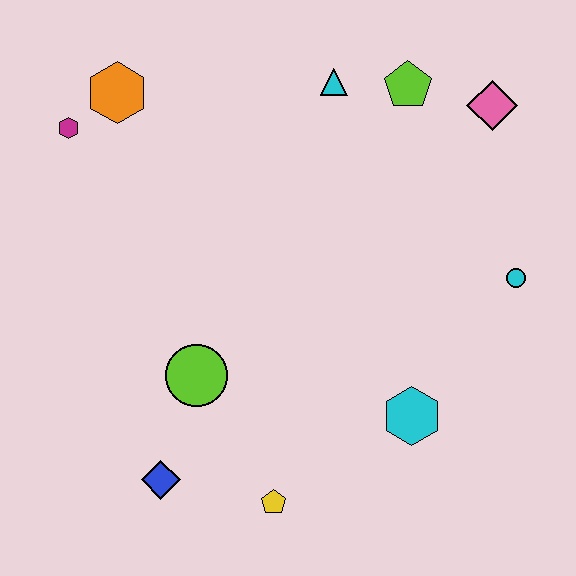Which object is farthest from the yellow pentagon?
The pink diamond is farthest from the yellow pentagon.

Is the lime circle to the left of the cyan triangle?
Yes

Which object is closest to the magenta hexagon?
The orange hexagon is closest to the magenta hexagon.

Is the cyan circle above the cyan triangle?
No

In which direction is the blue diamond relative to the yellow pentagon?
The blue diamond is to the left of the yellow pentagon.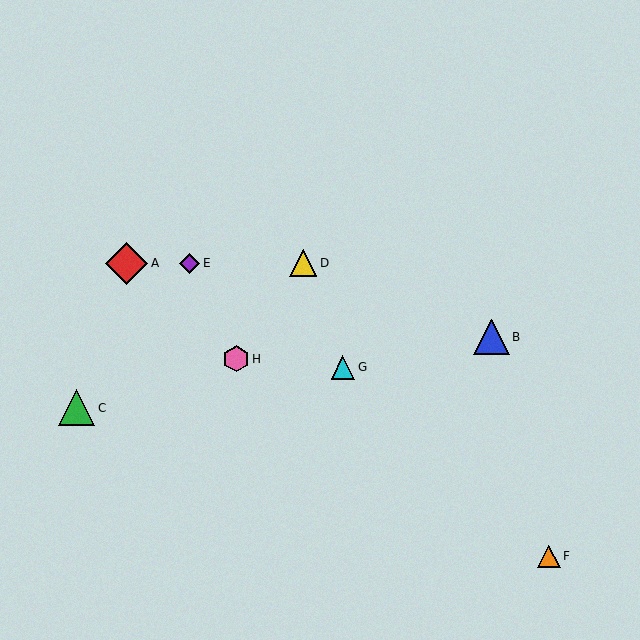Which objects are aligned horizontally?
Objects A, D, E are aligned horizontally.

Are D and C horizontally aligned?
No, D is at y≈263 and C is at y≈408.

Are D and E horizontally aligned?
Yes, both are at y≈263.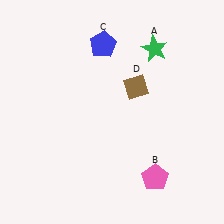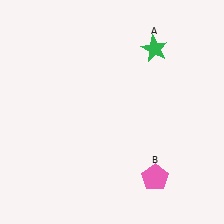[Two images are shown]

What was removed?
The brown diamond (D), the blue pentagon (C) were removed in Image 2.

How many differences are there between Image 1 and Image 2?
There are 2 differences between the two images.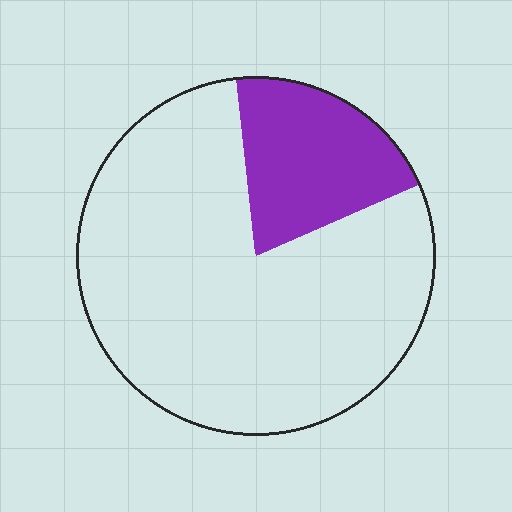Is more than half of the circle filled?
No.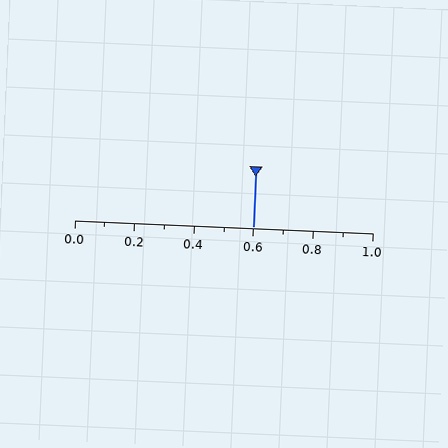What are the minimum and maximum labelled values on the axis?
The axis runs from 0.0 to 1.0.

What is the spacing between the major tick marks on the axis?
The major ticks are spaced 0.2 apart.